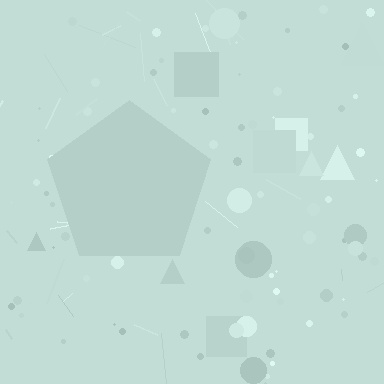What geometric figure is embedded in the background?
A pentagon is embedded in the background.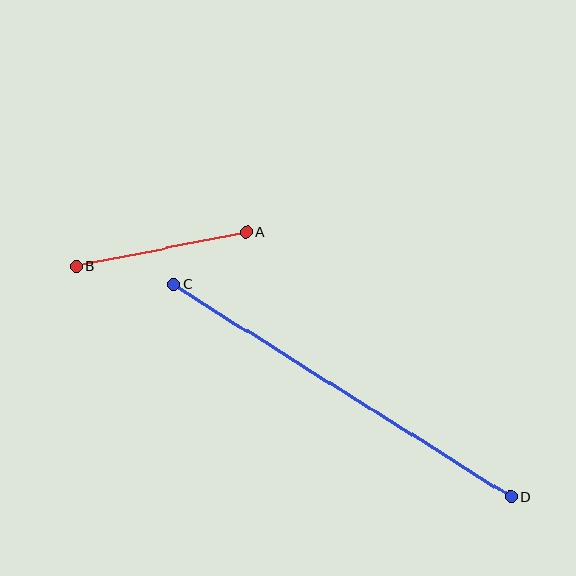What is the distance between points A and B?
The distance is approximately 174 pixels.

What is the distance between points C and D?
The distance is approximately 398 pixels.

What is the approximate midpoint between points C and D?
The midpoint is at approximately (342, 391) pixels.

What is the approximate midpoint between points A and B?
The midpoint is at approximately (161, 249) pixels.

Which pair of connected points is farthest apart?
Points C and D are farthest apart.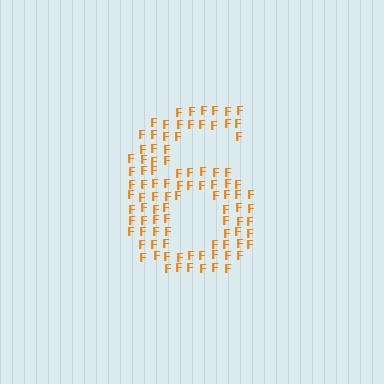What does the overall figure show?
The overall figure shows the digit 6.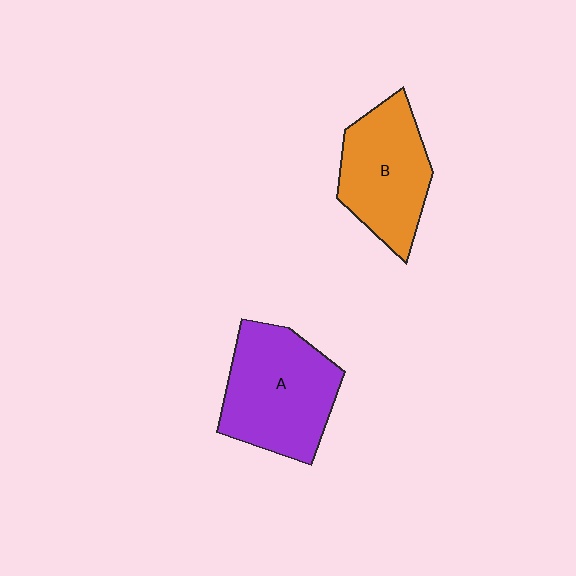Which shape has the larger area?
Shape A (purple).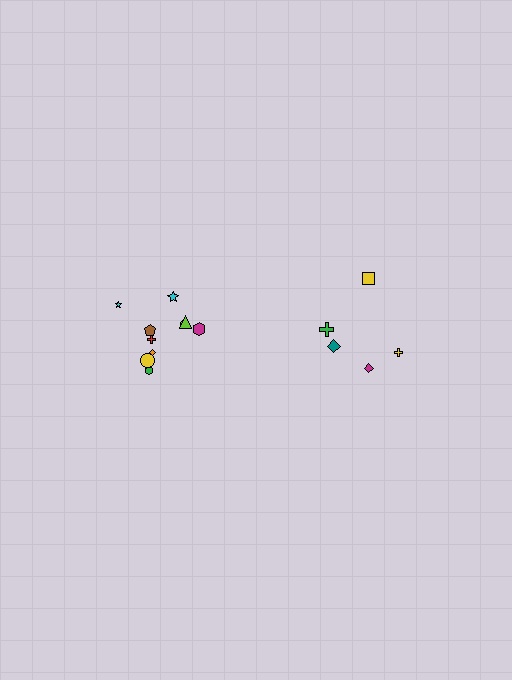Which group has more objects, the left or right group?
The left group.